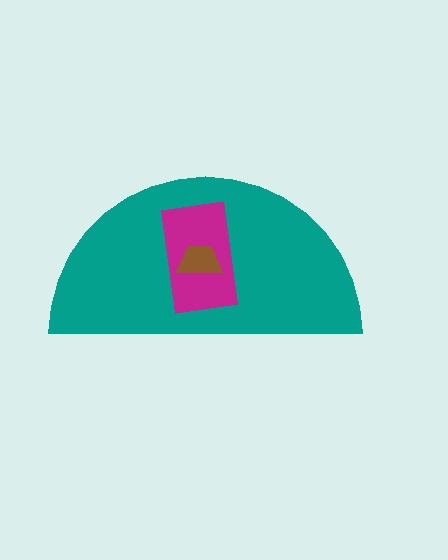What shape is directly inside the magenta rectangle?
The brown trapezoid.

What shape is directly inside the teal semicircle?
The magenta rectangle.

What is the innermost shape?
The brown trapezoid.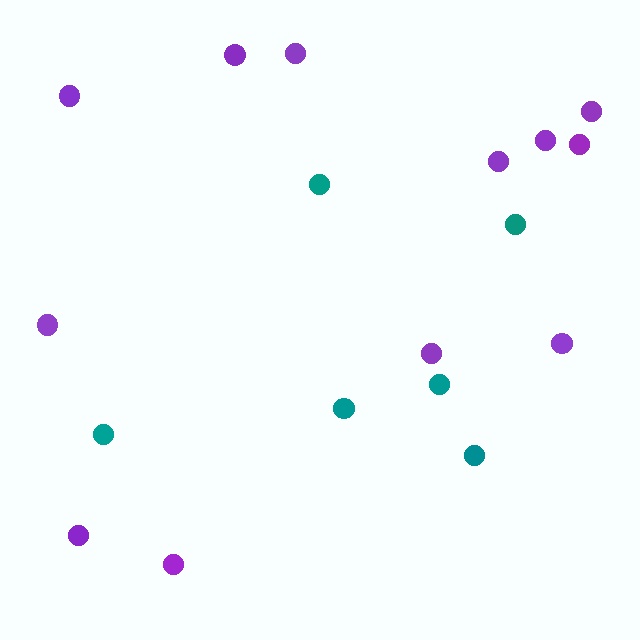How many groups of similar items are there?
There are 2 groups: one group of purple circles (12) and one group of teal circles (6).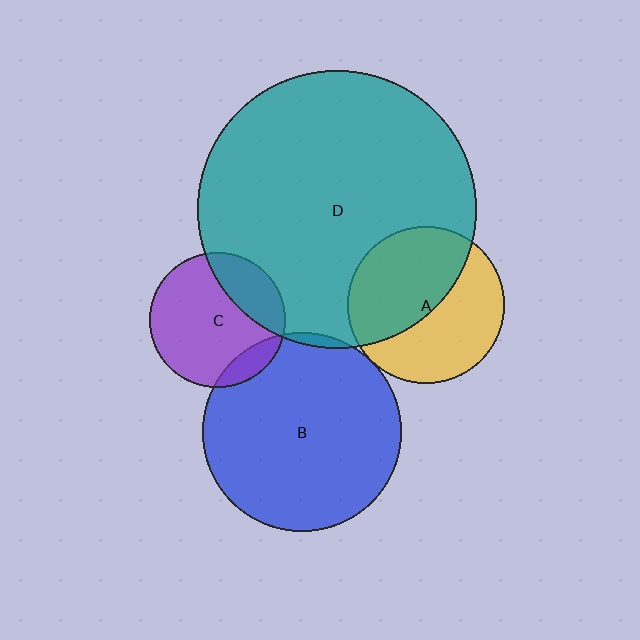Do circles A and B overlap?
Yes.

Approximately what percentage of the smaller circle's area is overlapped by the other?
Approximately 5%.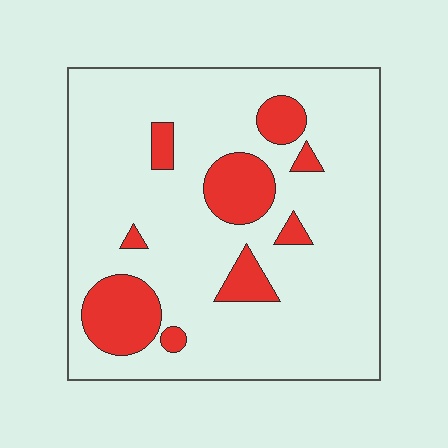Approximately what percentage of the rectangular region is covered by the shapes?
Approximately 15%.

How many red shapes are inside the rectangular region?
9.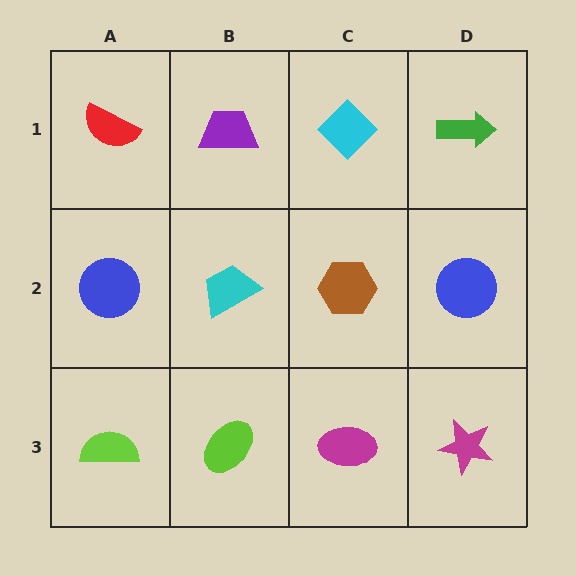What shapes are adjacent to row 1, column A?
A blue circle (row 2, column A), a purple trapezoid (row 1, column B).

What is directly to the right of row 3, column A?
A lime ellipse.